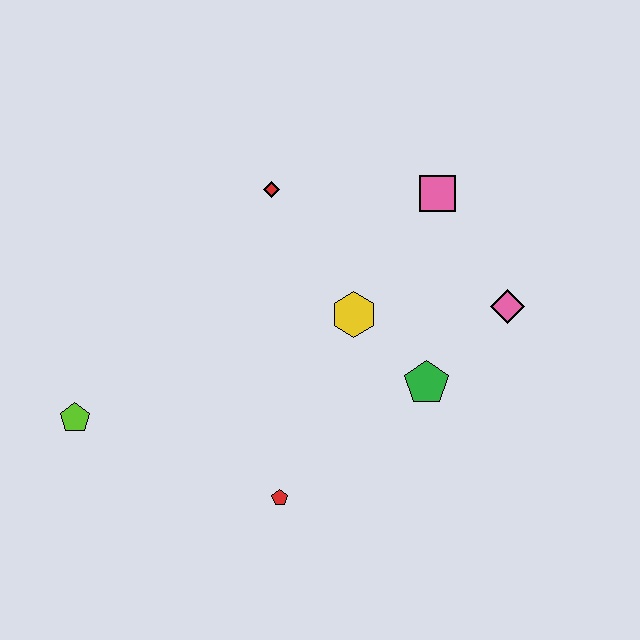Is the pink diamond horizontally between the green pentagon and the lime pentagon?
No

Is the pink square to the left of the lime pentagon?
No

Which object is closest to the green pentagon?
The yellow hexagon is closest to the green pentagon.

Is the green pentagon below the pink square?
Yes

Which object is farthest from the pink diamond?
The lime pentagon is farthest from the pink diamond.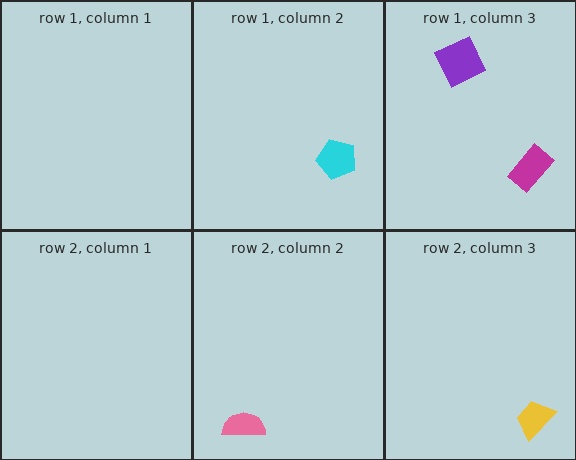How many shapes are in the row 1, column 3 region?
2.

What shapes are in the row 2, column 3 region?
The yellow trapezoid.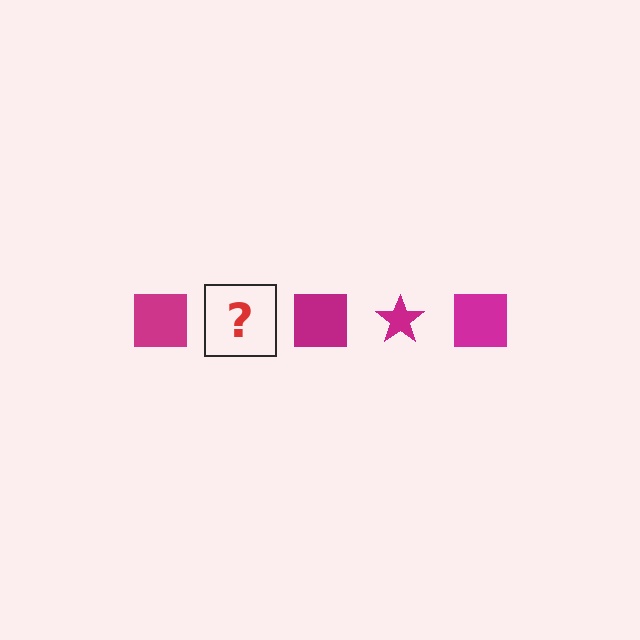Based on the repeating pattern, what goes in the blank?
The blank should be a magenta star.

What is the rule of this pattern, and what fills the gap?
The rule is that the pattern cycles through square, star shapes in magenta. The gap should be filled with a magenta star.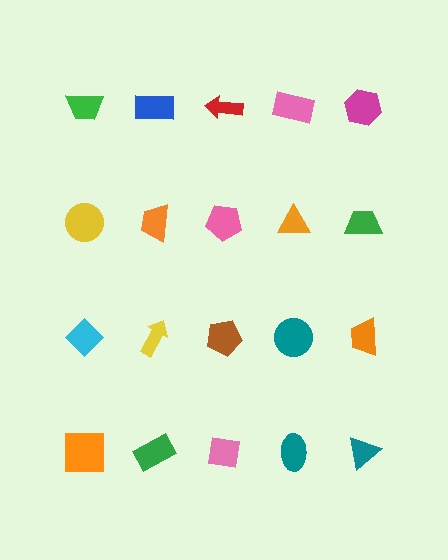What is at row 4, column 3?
A pink square.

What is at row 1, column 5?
A magenta hexagon.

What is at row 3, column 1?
A cyan diamond.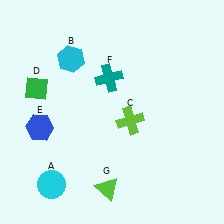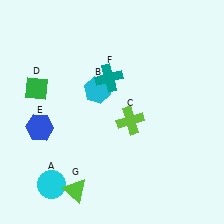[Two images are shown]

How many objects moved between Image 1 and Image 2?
2 objects moved between the two images.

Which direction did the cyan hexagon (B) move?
The cyan hexagon (B) moved down.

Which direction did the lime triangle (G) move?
The lime triangle (G) moved left.